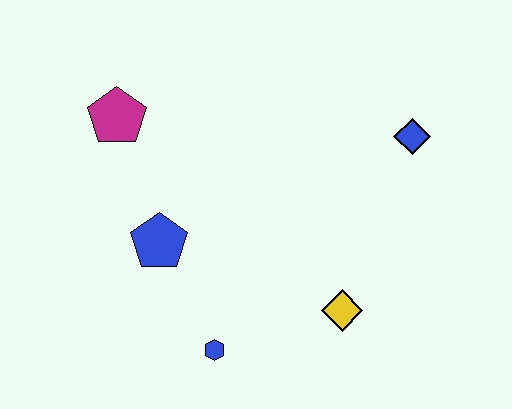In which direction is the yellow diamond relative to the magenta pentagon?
The yellow diamond is to the right of the magenta pentagon.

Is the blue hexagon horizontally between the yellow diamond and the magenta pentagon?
Yes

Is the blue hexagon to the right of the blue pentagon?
Yes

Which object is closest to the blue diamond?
The yellow diamond is closest to the blue diamond.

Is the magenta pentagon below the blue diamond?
No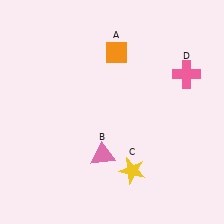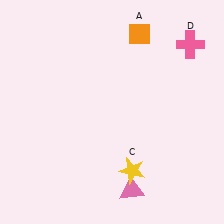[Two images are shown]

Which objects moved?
The objects that moved are: the orange diamond (A), the pink triangle (B), the pink cross (D).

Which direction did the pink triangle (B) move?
The pink triangle (B) moved down.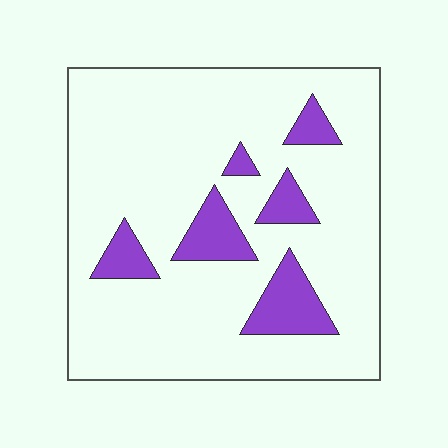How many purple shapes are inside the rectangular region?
6.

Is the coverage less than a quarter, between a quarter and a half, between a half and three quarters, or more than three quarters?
Less than a quarter.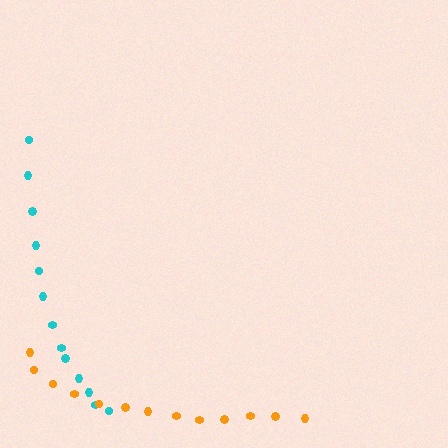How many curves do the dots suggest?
There are 2 distinct paths.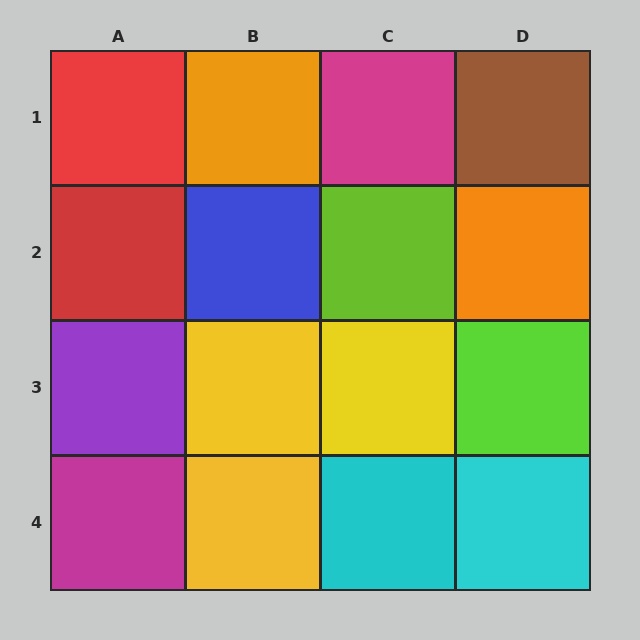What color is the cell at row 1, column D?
Brown.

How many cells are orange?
2 cells are orange.